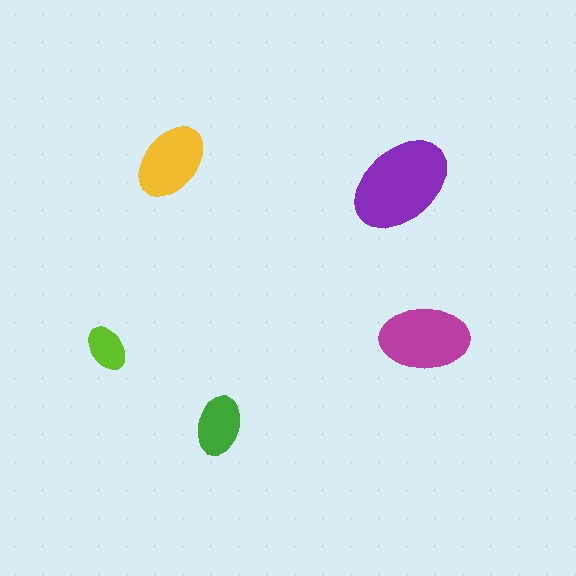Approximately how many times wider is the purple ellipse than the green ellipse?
About 1.5 times wider.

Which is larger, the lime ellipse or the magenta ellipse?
The magenta one.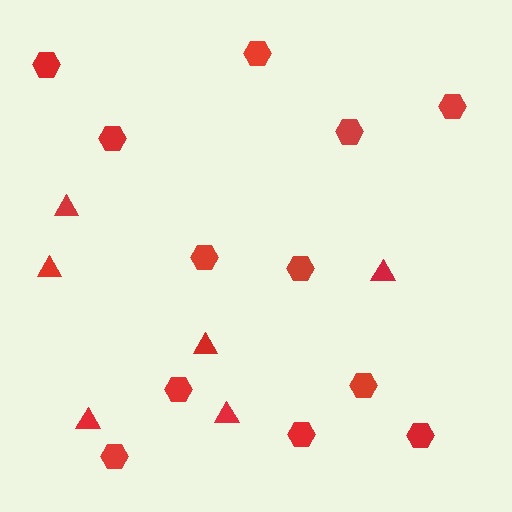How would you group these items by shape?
There are 2 groups: one group of triangles (6) and one group of hexagons (12).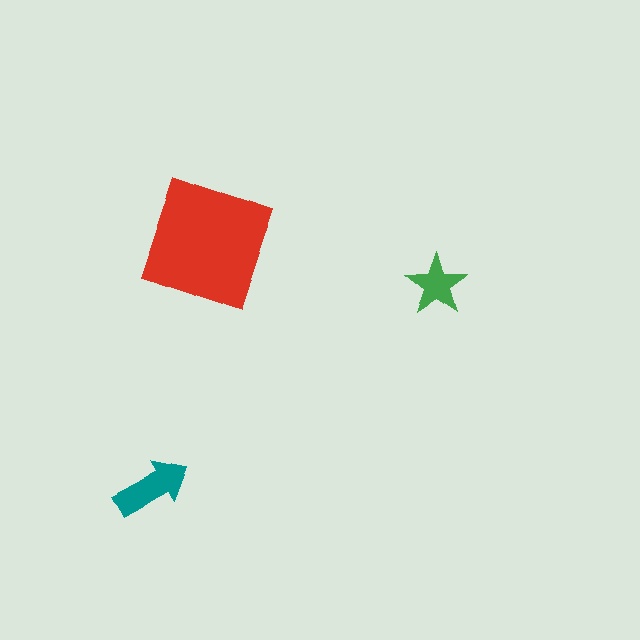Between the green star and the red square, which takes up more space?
The red square.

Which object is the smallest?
The green star.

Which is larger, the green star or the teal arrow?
The teal arrow.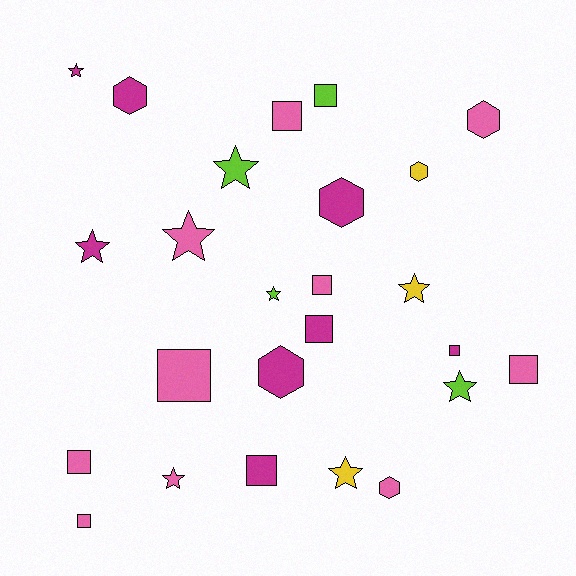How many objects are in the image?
There are 25 objects.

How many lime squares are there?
There is 1 lime square.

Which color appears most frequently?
Pink, with 10 objects.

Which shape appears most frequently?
Square, with 10 objects.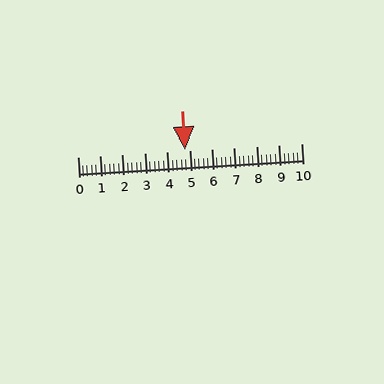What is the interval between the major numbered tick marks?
The major tick marks are spaced 1 units apart.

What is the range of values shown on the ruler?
The ruler shows values from 0 to 10.